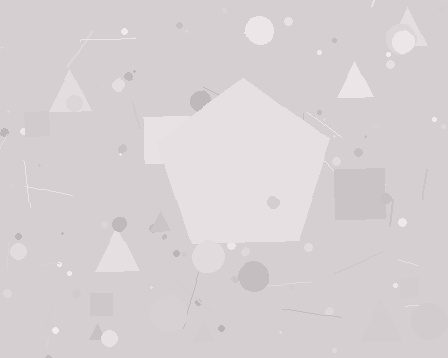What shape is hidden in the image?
A pentagon is hidden in the image.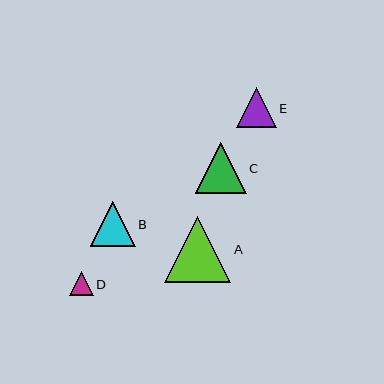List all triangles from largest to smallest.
From largest to smallest: A, C, B, E, D.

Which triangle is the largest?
Triangle A is the largest with a size of approximately 66 pixels.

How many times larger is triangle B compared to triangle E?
Triangle B is approximately 1.1 times the size of triangle E.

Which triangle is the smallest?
Triangle D is the smallest with a size of approximately 24 pixels.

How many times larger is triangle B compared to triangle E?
Triangle B is approximately 1.1 times the size of triangle E.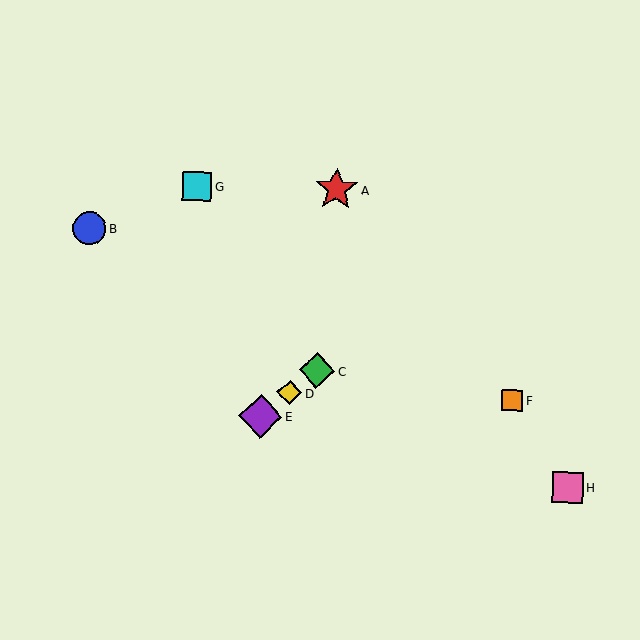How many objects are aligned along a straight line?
3 objects (C, D, E) are aligned along a straight line.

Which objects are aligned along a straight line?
Objects C, D, E are aligned along a straight line.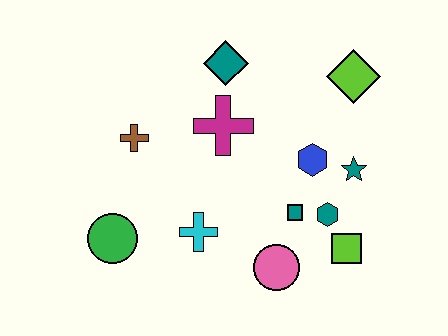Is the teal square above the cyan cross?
Yes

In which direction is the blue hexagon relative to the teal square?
The blue hexagon is above the teal square.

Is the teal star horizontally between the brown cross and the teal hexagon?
No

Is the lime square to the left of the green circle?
No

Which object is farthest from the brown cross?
The lime square is farthest from the brown cross.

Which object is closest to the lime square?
The teal hexagon is closest to the lime square.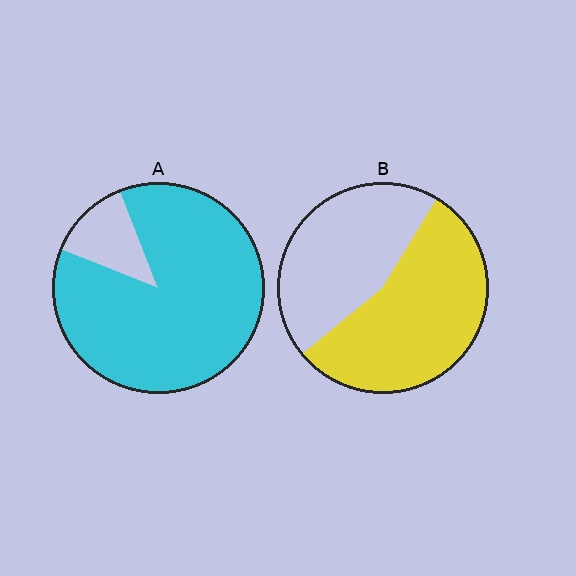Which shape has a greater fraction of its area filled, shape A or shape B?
Shape A.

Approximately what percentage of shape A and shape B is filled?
A is approximately 85% and B is approximately 55%.